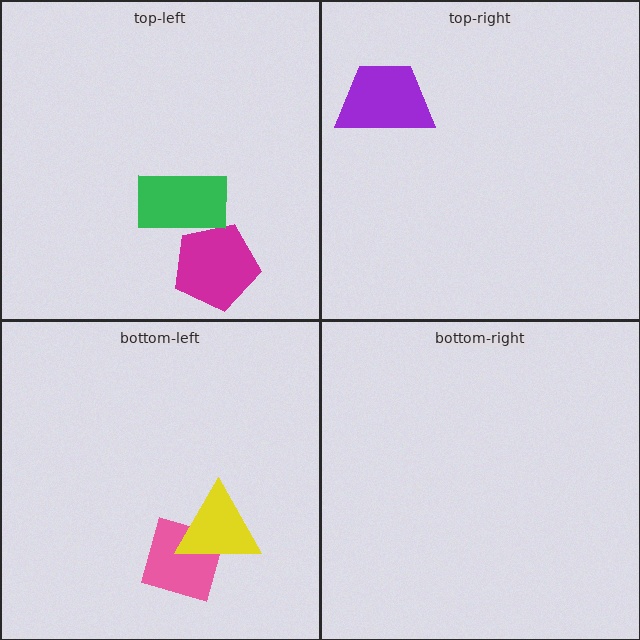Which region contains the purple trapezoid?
The top-right region.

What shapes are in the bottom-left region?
The pink square, the yellow triangle.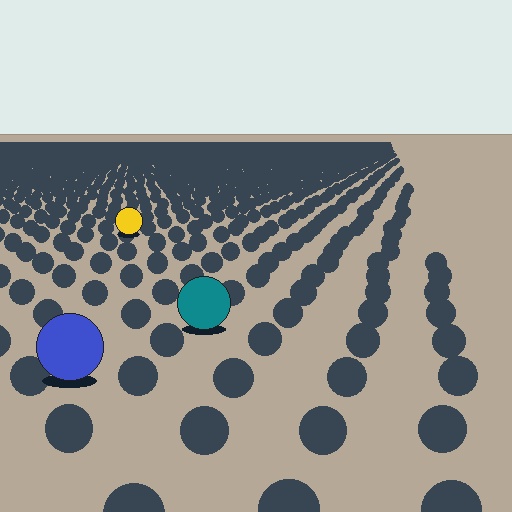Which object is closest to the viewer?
The blue circle is closest. The texture marks near it are larger and more spread out.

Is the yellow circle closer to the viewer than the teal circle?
No. The teal circle is closer — you can tell from the texture gradient: the ground texture is coarser near it.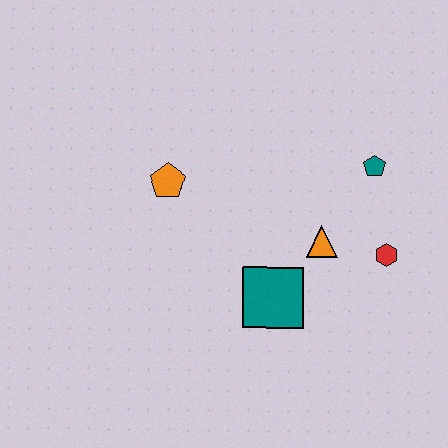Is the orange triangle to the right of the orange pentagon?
Yes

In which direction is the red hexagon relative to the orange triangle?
The red hexagon is to the right of the orange triangle.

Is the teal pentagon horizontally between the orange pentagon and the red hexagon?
Yes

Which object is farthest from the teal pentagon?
The orange pentagon is farthest from the teal pentagon.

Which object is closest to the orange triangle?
The red hexagon is closest to the orange triangle.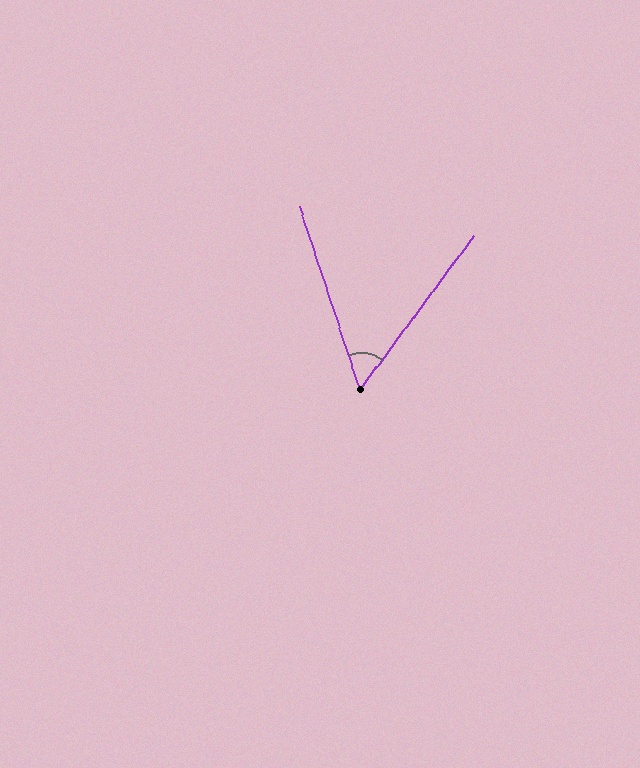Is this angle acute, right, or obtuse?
It is acute.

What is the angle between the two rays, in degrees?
Approximately 54 degrees.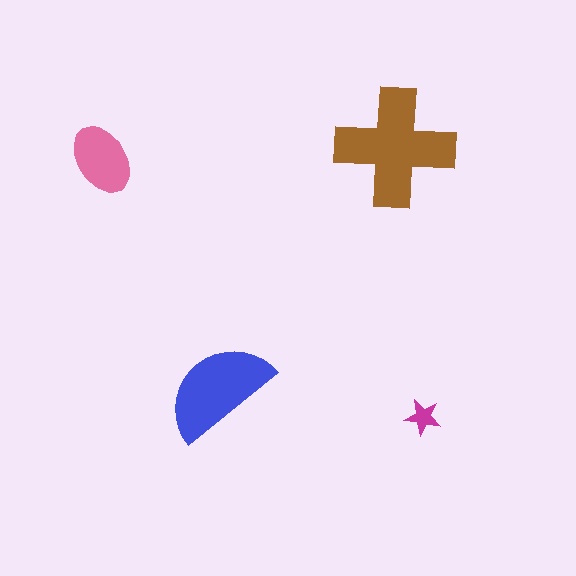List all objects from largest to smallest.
The brown cross, the blue semicircle, the pink ellipse, the magenta star.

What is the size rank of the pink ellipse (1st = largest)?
3rd.